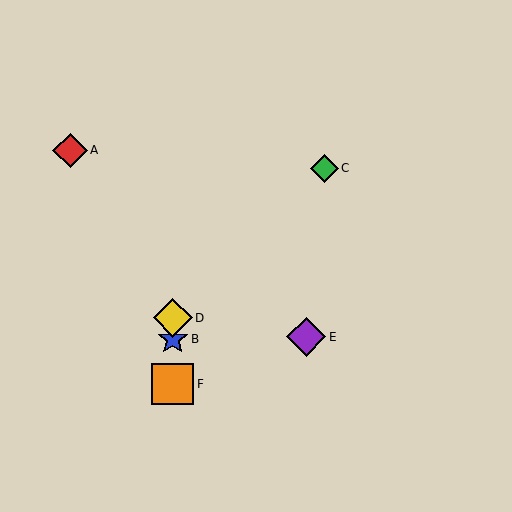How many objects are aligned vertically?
3 objects (B, D, F) are aligned vertically.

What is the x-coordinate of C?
Object C is at x≈324.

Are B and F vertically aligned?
Yes, both are at x≈173.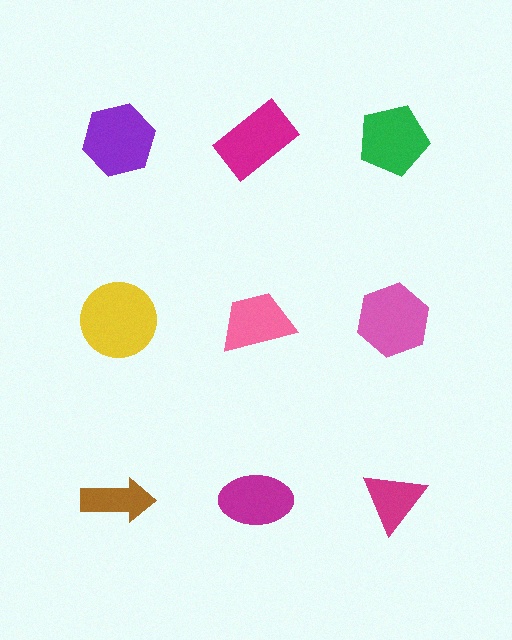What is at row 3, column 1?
A brown arrow.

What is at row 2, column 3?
A pink hexagon.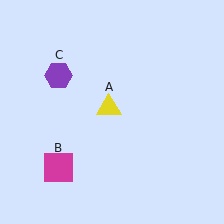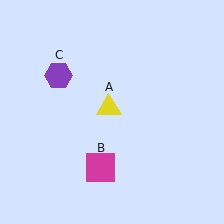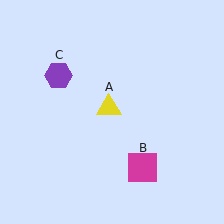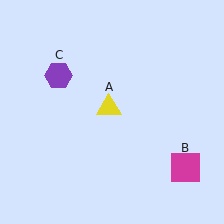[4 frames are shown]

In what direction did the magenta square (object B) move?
The magenta square (object B) moved right.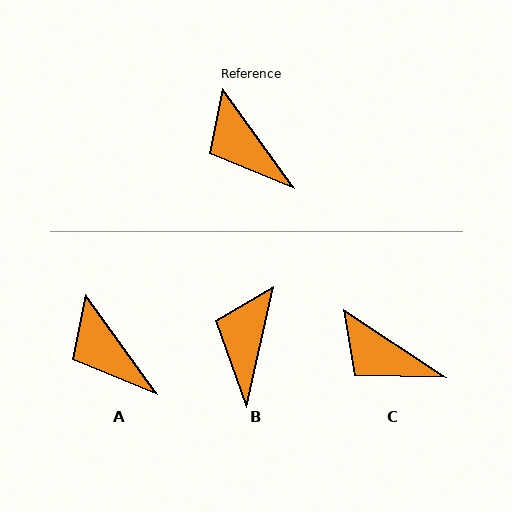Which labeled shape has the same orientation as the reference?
A.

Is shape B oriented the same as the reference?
No, it is off by about 48 degrees.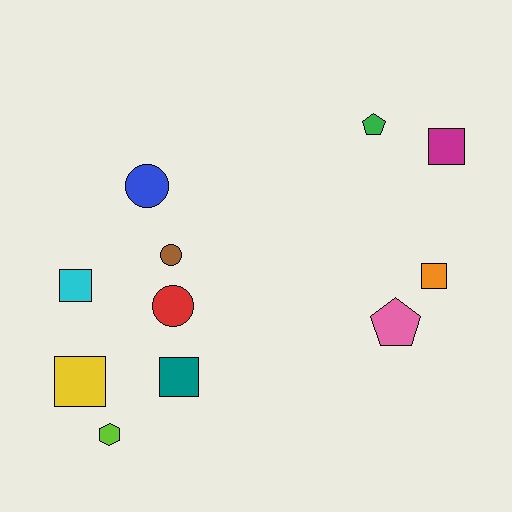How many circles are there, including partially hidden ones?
There are 3 circles.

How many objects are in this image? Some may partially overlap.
There are 11 objects.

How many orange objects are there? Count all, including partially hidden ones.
There is 1 orange object.